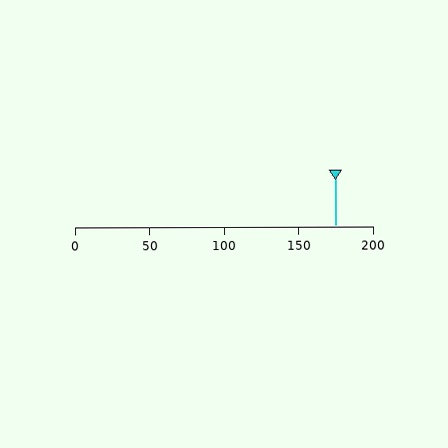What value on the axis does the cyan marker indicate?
The marker indicates approximately 175.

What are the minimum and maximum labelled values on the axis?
The axis runs from 0 to 200.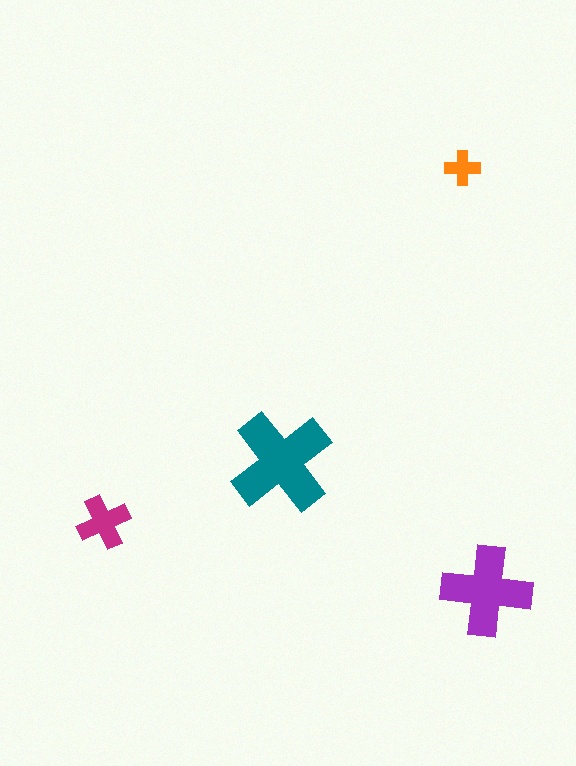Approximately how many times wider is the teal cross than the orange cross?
About 3 times wider.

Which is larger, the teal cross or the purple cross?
The teal one.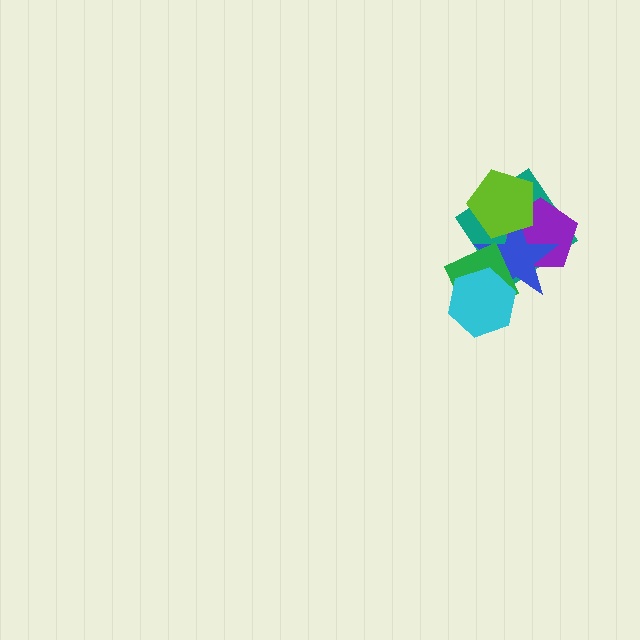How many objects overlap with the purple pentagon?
3 objects overlap with the purple pentagon.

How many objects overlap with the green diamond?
3 objects overlap with the green diamond.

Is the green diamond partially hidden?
Yes, it is partially covered by another shape.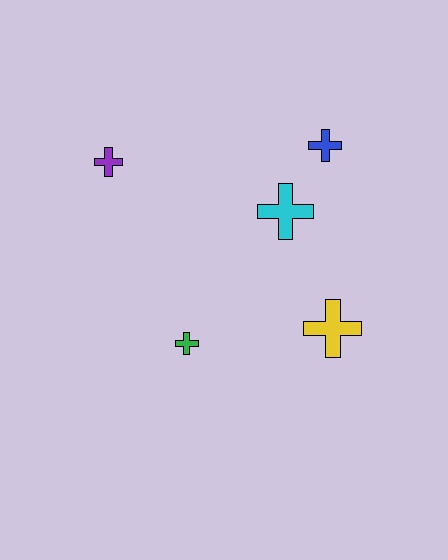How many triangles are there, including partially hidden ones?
There are no triangles.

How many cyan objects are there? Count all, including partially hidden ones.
There is 1 cyan object.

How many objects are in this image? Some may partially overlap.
There are 5 objects.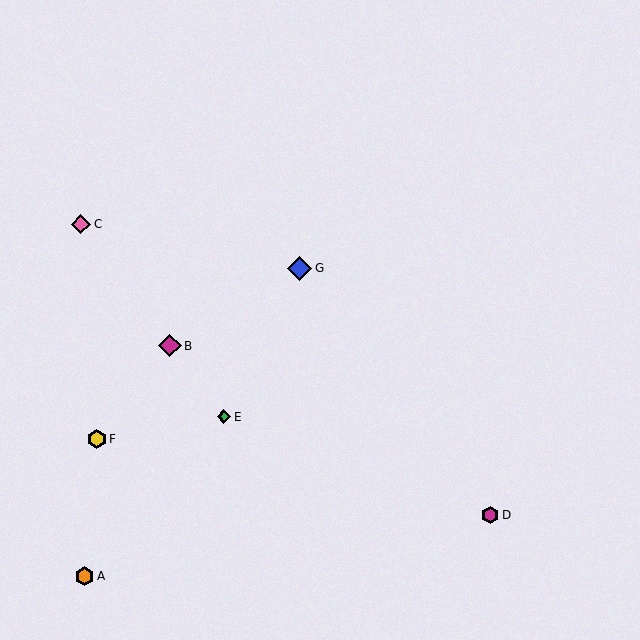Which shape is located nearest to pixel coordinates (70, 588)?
The orange hexagon (labeled A) at (84, 576) is nearest to that location.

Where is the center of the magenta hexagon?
The center of the magenta hexagon is at (490, 515).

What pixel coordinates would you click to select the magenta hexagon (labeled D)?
Click at (490, 515) to select the magenta hexagon D.